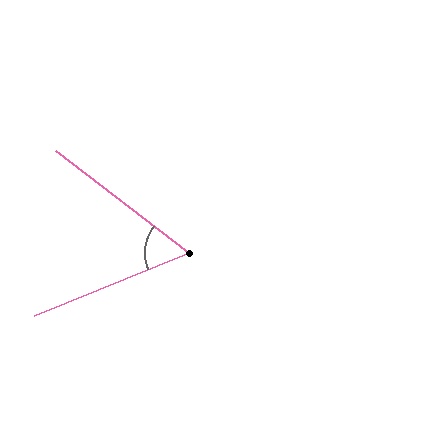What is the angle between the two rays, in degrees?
Approximately 60 degrees.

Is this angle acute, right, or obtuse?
It is acute.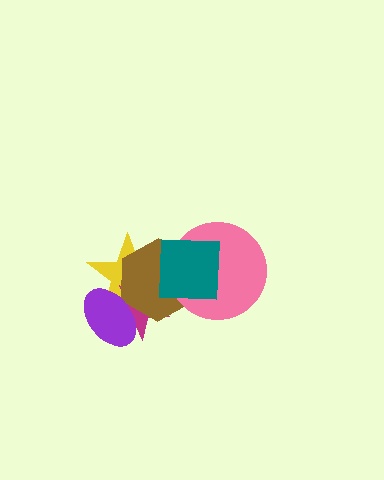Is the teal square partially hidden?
No, no other shape covers it.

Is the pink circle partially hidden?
Yes, it is partially covered by another shape.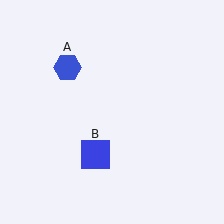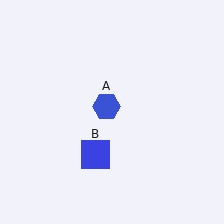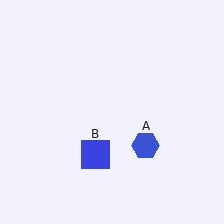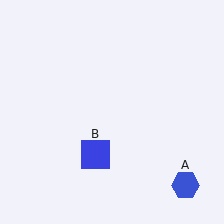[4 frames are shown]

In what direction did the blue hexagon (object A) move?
The blue hexagon (object A) moved down and to the right.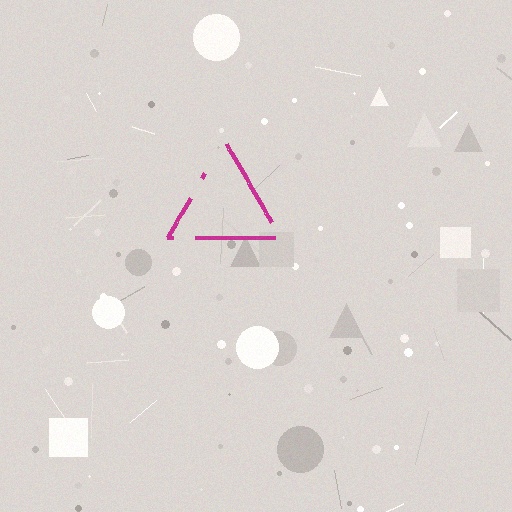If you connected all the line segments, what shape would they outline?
They would outline a triangle.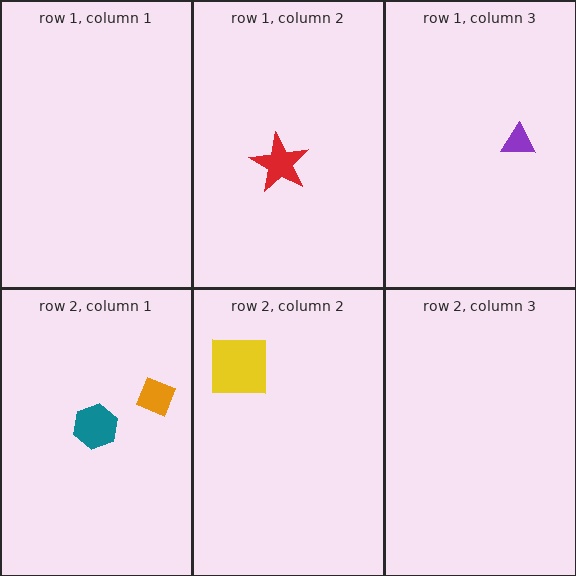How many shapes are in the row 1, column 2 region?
1.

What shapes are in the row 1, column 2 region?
The red star.